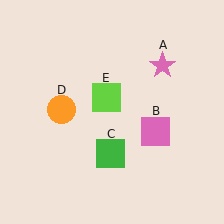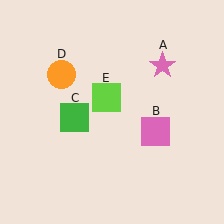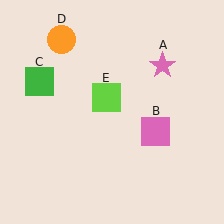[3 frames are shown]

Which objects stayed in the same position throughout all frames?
Pink star (object A) and pink square (object B) and lime square (object E) remained stationary.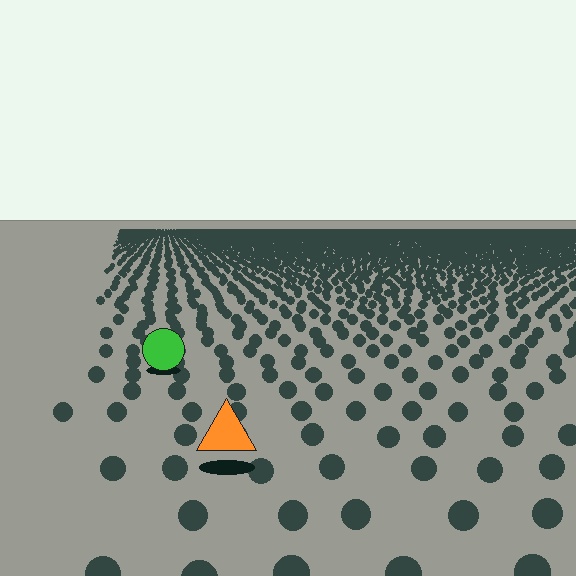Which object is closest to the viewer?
The orange triangle is closest. The texture marks near it are larger and more spread out.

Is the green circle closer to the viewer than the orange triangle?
No. The orange triangle is closer — you can tell from the texture gradient: the ground texture is coarser near it.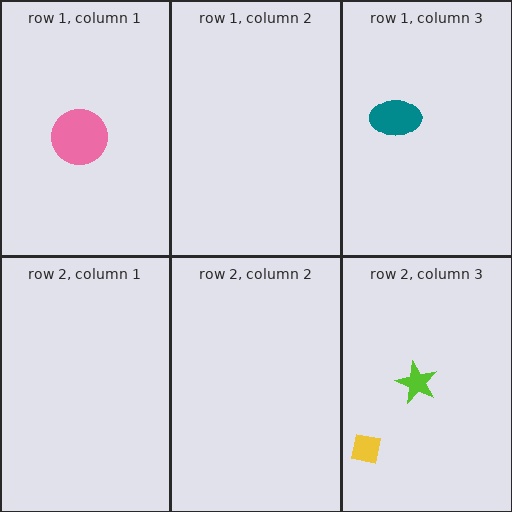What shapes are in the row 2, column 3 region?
The yellow square, the lime star.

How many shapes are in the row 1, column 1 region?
1.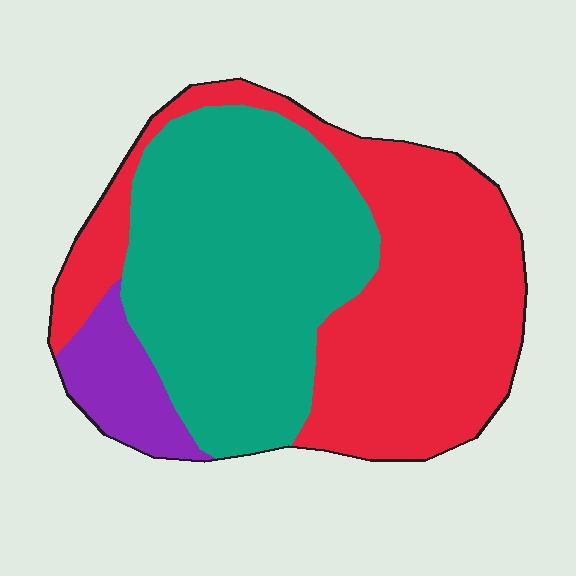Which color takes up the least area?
Purple, at roughly 10%.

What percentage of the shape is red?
Red covers about 45% of the shape.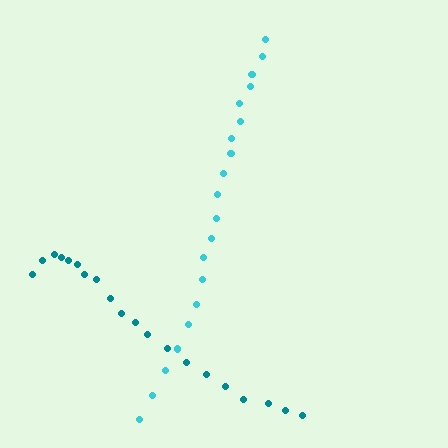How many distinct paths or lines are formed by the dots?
There are 2 distinct paths.